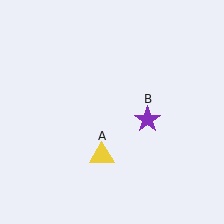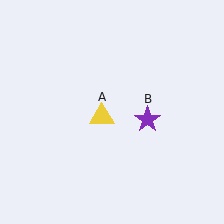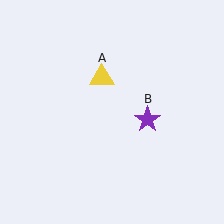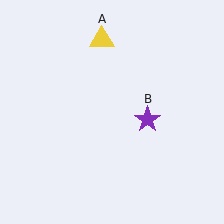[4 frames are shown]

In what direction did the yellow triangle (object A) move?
The yellow triangle (object A) moved up.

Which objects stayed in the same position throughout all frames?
Purple star (object B) remained stationary.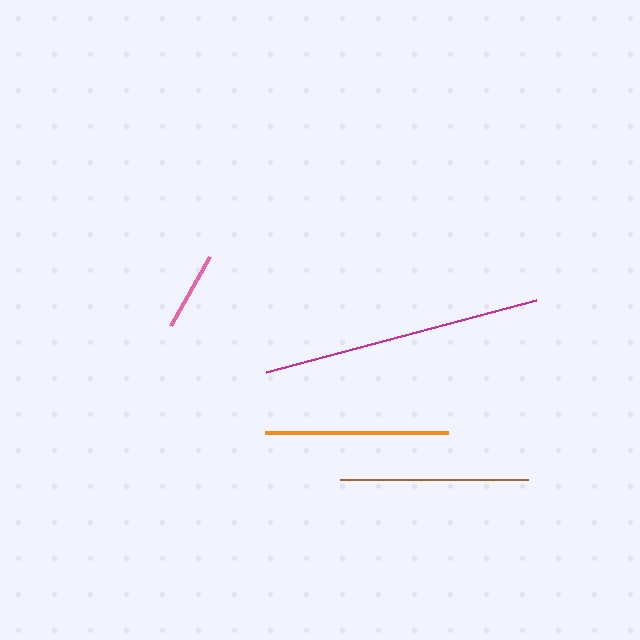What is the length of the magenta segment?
The magenta segment is approximately 279 pixels long.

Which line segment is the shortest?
The pink line is the shortest at approximately 80 pixels.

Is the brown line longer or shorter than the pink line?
The brown line is longer than the pink line.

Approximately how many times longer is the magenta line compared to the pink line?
The magenta line is approximately 3.5 times the length of the pink line.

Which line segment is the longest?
The magenta line is the longest at approximately 279 pixels.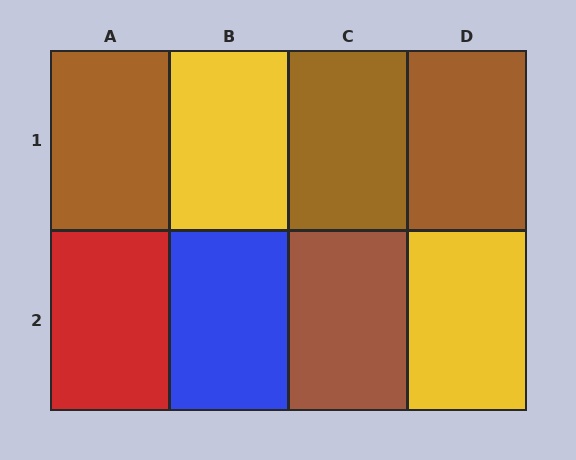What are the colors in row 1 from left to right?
Brown, yellow, brown, brown.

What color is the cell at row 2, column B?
Blue.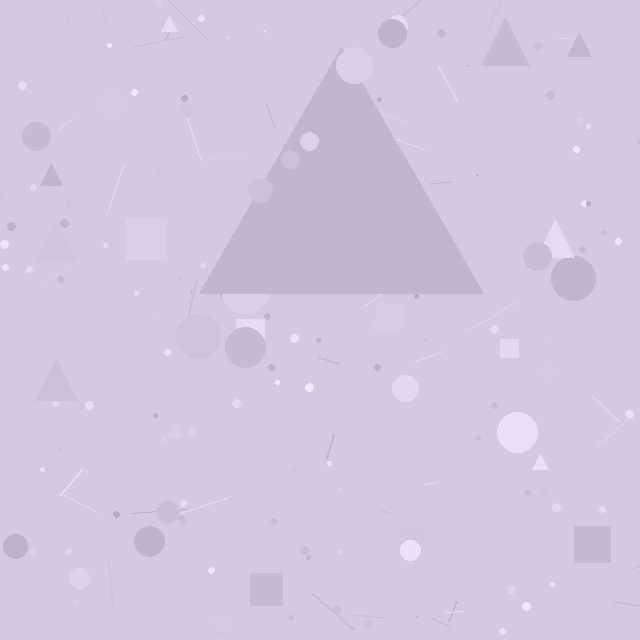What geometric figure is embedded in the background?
A triangle is embedded in the background.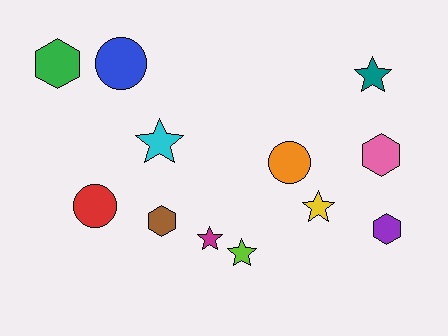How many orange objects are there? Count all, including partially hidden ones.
There is 1 orange object.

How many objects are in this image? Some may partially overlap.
There are 12 objects.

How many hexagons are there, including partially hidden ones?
There are 4 hexagons.